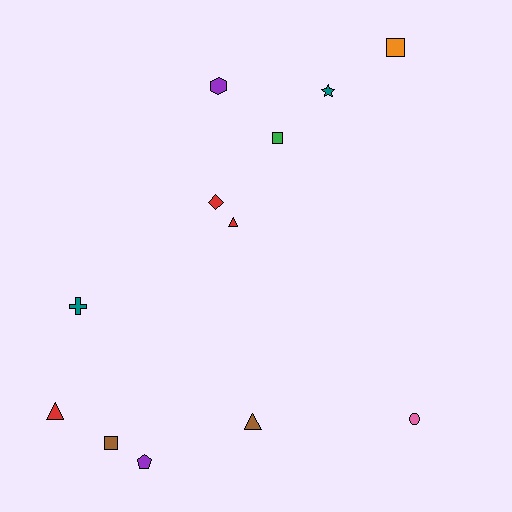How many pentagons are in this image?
There is 1 pentagon.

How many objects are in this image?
There are 12 objects.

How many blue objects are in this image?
There are no blue objects.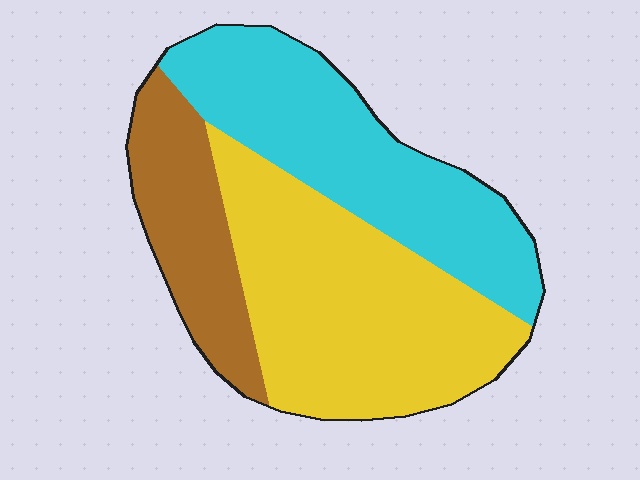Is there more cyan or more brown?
Cyan.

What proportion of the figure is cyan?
Cyan takes up about three eighths (3/8) of the figure.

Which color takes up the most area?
Yellow, at roughly 45%.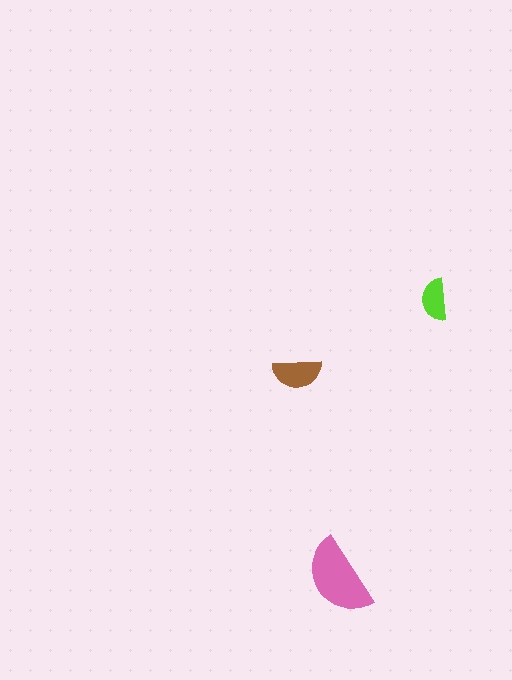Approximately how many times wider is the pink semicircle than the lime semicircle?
About 2 times wider.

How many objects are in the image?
There are 3 objects in the image.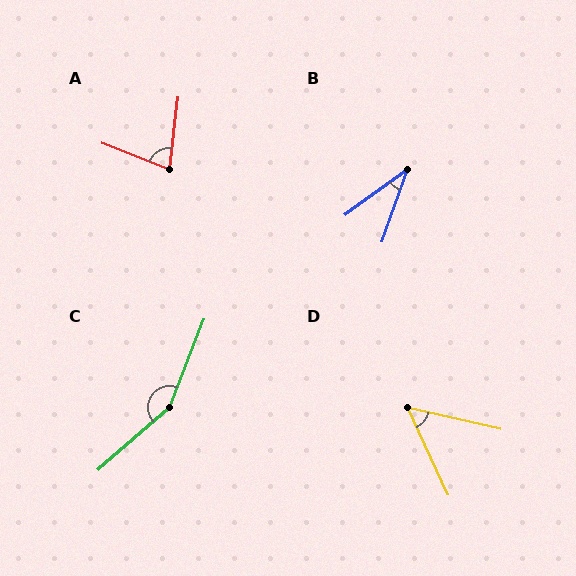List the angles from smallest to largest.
B (35°), D (52°), A (76°), C (153°).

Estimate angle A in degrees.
Approximately 76 degrees.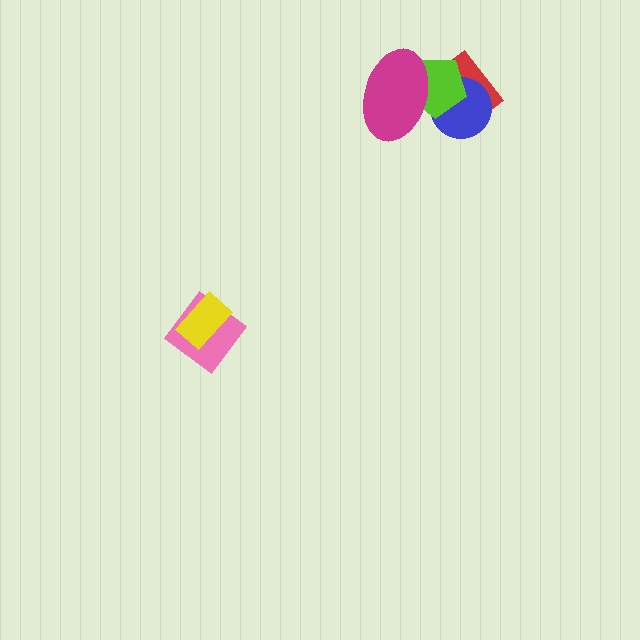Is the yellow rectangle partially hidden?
No, no other shape covers it.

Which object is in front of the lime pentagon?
The magenta ellipse is in front of the lime pentagon.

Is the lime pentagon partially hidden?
Yes, it is partially covered by another shape.